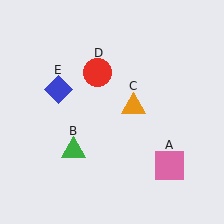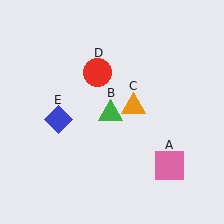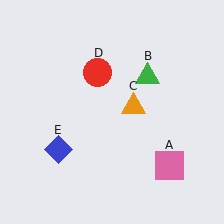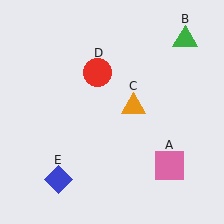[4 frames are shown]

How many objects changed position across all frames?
2 objects changed position: green triangle (object B), blue diamond (object E).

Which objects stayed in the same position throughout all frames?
Pink square (object A) and orange triangle (object C) and red circle (object D) remained stationary.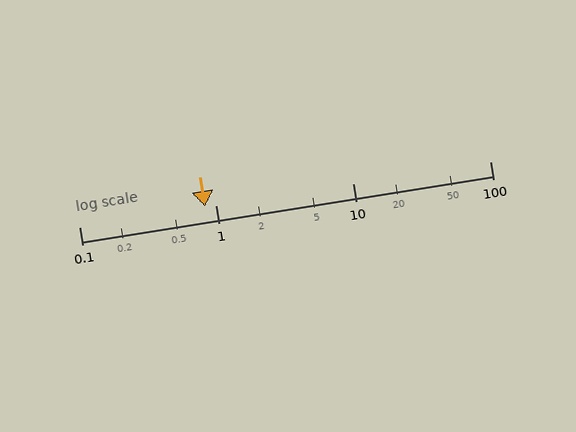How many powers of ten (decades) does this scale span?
The scale spans 3 decades, from 0.1 to 100.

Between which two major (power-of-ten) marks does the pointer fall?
The pointer is between 0.1 and 1.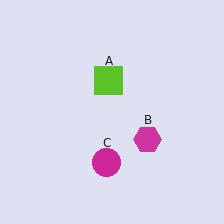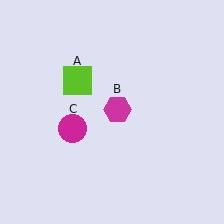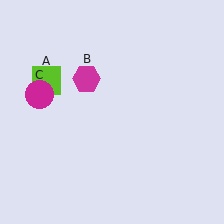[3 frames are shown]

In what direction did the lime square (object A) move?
The lime square (object A) moved left.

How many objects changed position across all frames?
3 objects changed position: lime square (object A), magenta hexagon (object B), magenta circle (object C).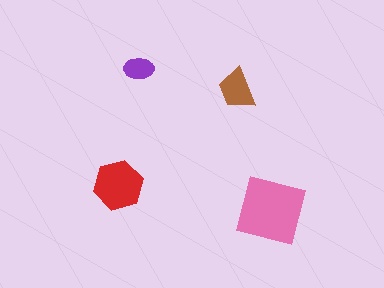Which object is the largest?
The pink square.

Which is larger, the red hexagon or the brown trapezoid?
The red hexagon.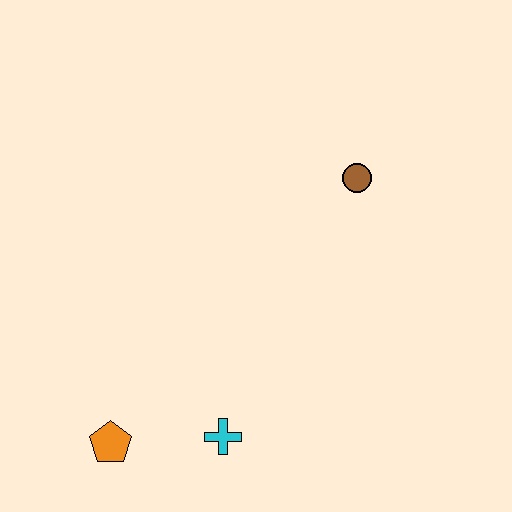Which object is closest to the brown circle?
The cyan cross is closest to the brown circle.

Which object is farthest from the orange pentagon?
The brown circle is farthest from the orange pentagon.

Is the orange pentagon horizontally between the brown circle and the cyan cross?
No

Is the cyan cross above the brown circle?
No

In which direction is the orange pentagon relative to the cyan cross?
The orange pentagon is to the left of the cyan cross.